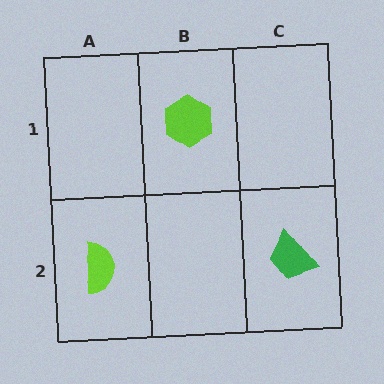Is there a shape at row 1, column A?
No, that cell is empty.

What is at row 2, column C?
A green trapezoid.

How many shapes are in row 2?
2 shapes.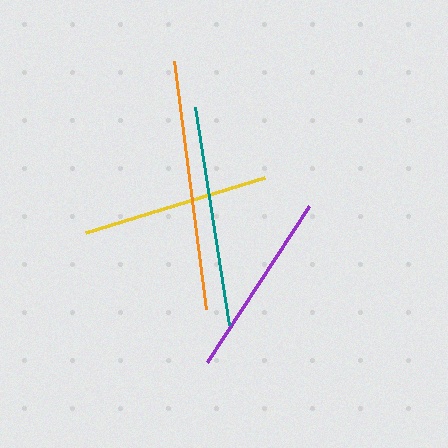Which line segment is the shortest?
The purple line is the shortest at approximately 186 pixels.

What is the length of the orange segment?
The orange segment is approximately 250 pixels long.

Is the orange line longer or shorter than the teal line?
The orange line is longer than the teal line.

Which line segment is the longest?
The orange line is the longest at approximately 250 pixels.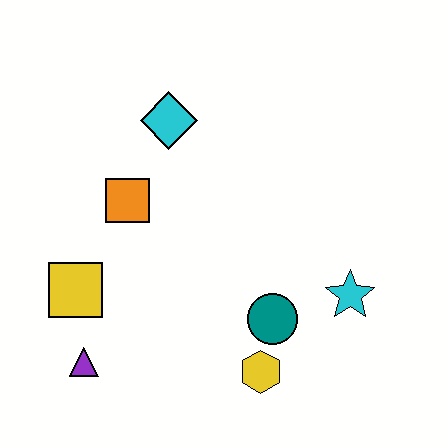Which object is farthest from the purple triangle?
The cyan star is farthest from the purple triangle.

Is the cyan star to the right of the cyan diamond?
Yes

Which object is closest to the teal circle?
The yellow hexagon is closest to the teal circle.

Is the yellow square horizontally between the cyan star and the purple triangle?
No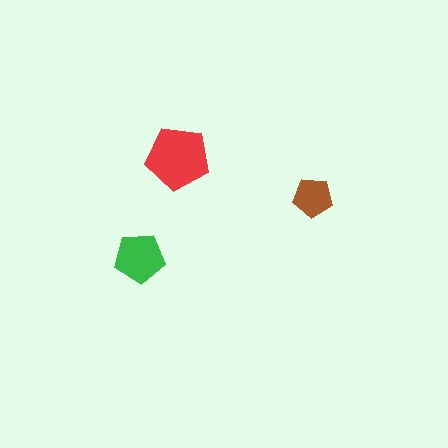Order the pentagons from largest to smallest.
the red one, the green one, the brown one.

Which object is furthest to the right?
The brown pentagon is rightmost.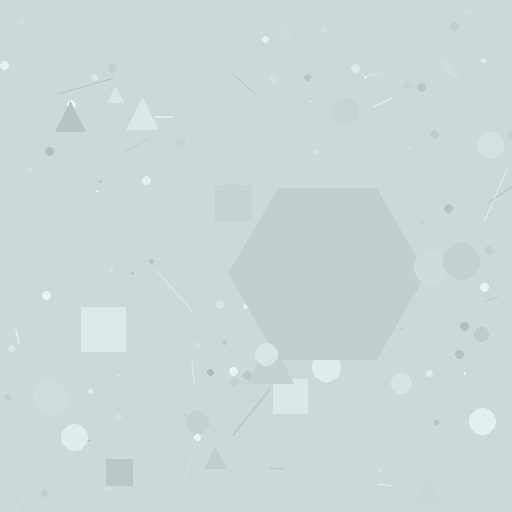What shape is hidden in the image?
A hexagon is hidden in the image.